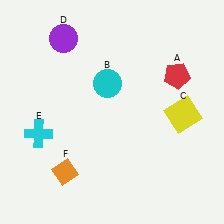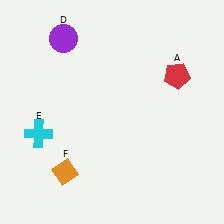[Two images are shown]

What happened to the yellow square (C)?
The yellow square (C) was removed in Image 2. It was in the bottom-right area of Image 1.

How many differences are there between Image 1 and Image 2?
There are 2 differences between the two images.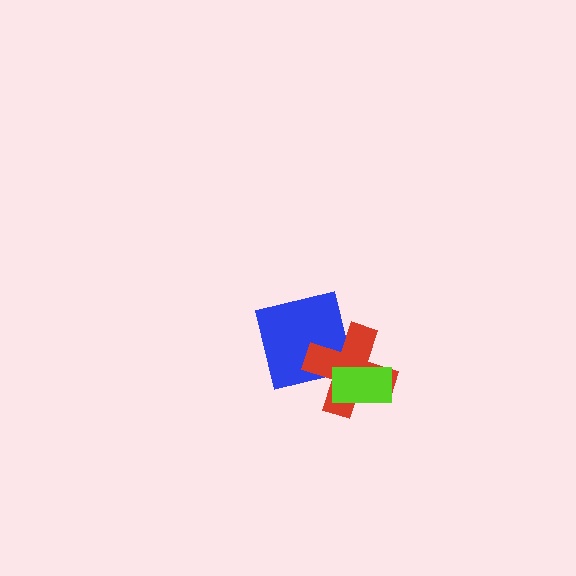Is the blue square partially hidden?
Yes, it is partially covered by another shape.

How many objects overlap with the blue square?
1 object overlaps with the blue square.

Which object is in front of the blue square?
The red cross is in front of the blue square.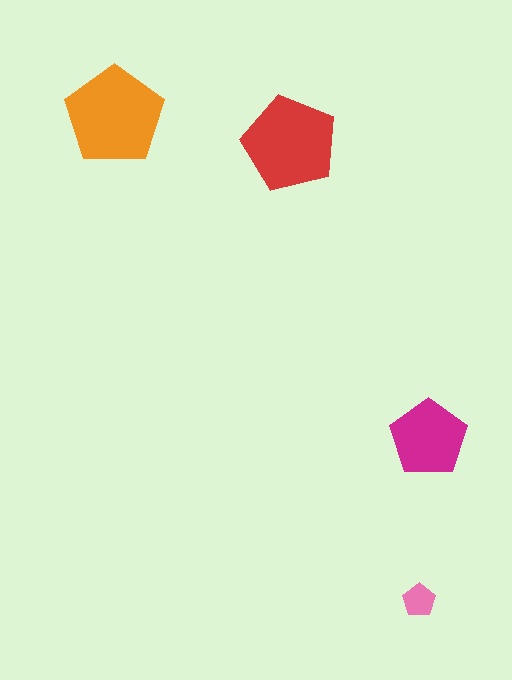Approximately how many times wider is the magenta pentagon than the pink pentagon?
About 2.5 times wider.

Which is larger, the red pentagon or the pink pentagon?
The red one.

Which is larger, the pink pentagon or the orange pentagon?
The orange one.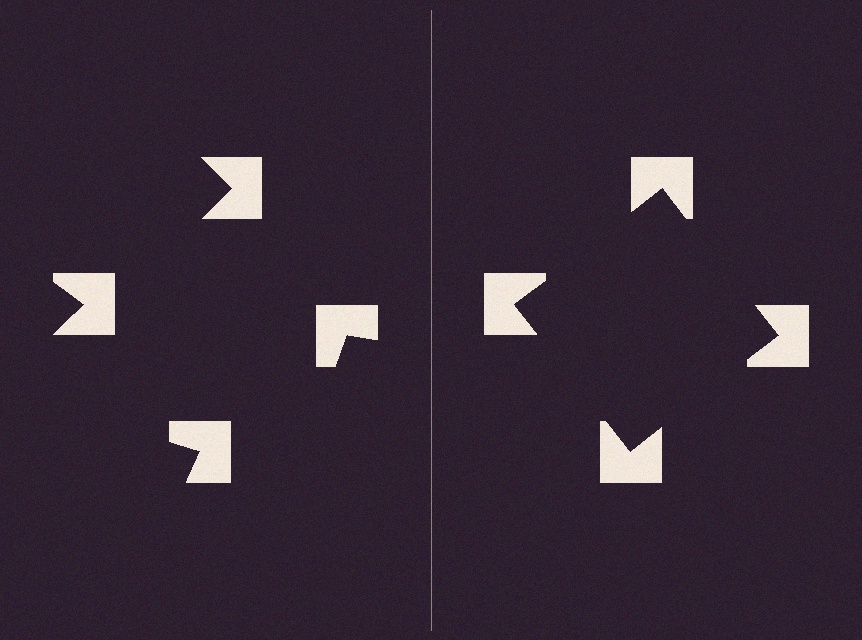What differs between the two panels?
The notched squares are positioned identically on both sides; only the wedge orientations differ. On the right they align to a square; on the left they are misaligned.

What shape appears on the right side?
An illusory square.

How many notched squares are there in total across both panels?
8 — 4 on each side.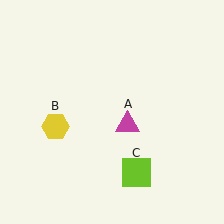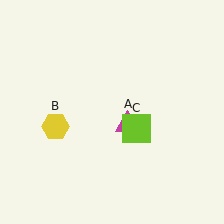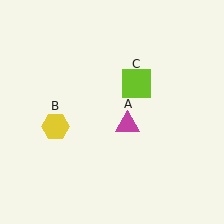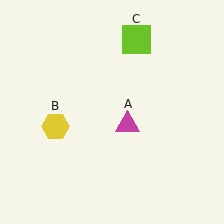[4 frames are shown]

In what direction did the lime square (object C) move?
The lime square (object C) moved up.